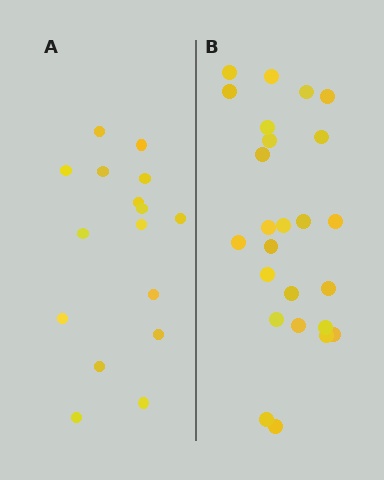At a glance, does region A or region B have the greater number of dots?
Region B (the right region) has more dots.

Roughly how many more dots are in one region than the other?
Region B has roughly 8 or so more dots than region A.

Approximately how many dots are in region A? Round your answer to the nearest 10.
About 20 dots. (The exact count is 16, which rounds to 20.)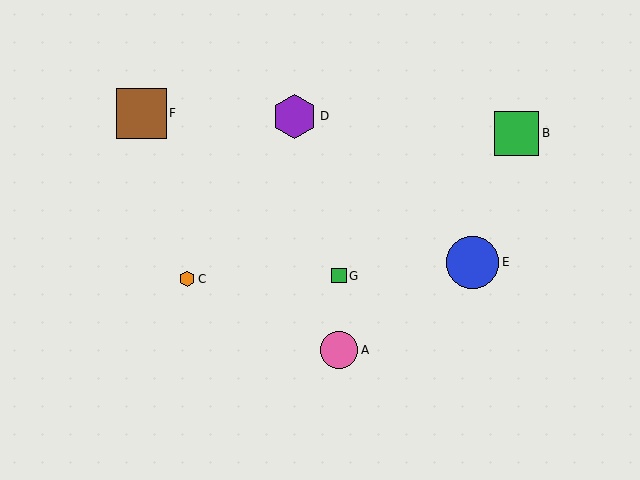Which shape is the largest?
The blue circle (labeled E) is the largest.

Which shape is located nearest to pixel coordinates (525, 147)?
The green square (labeled B) at (517, 133) is nearest to that location.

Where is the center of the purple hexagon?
The center of the purple hexagon is at (295, 116).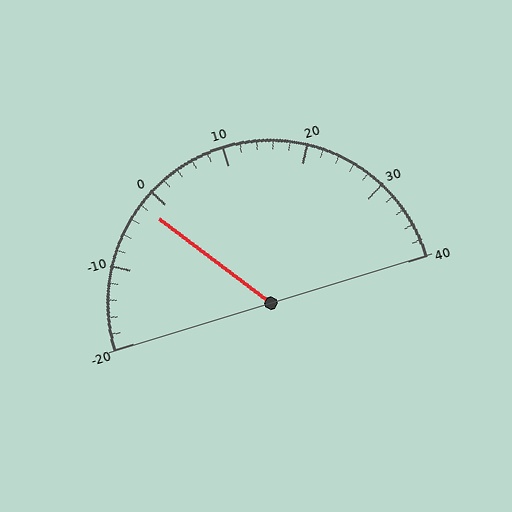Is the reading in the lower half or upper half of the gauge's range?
The reading is in the lower half of the range (-20 to 40).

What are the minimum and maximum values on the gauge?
The gauge ranges from -20 to 40.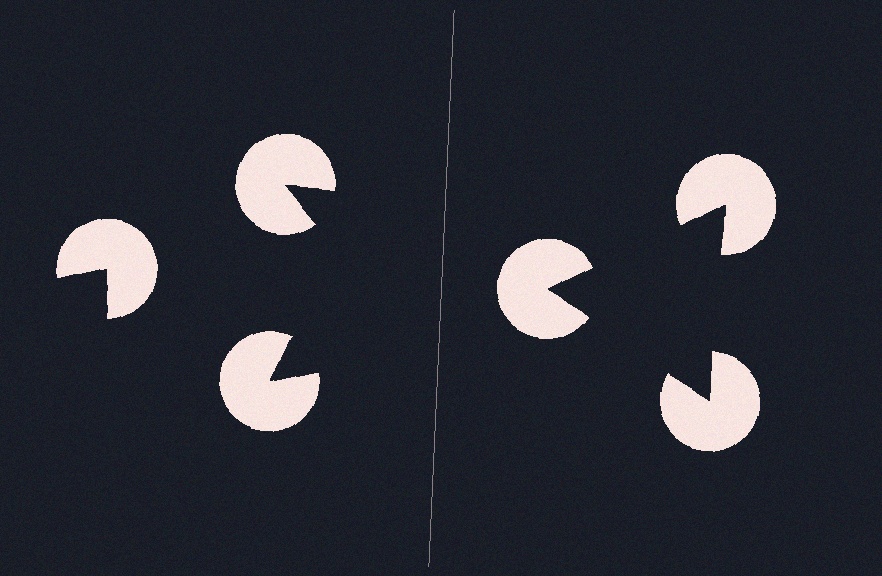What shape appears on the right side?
An illusory triangle.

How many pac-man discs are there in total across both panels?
6 — 3 on each side.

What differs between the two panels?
The pac-man discs are positioned identically on both sides; only the wedge orientations differ. On the right they align to a triangle; on the left they are misaligned.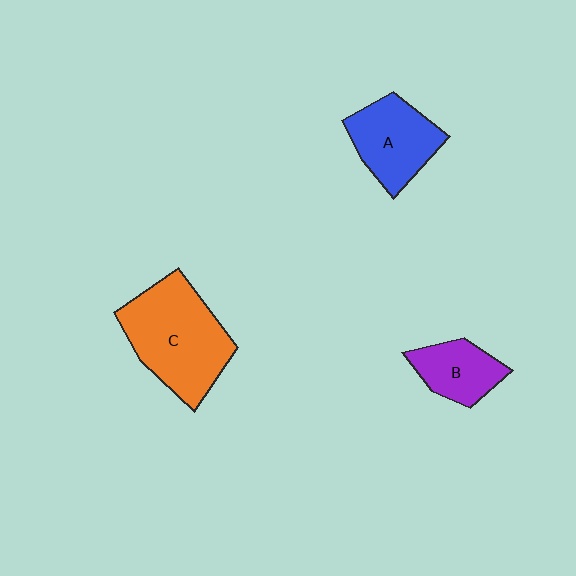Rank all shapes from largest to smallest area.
From largest to smallest: C (orange), A (blue), B (purple).